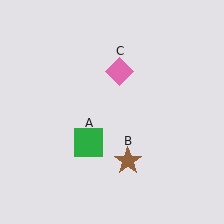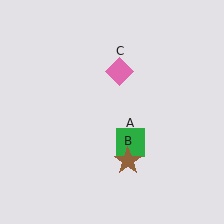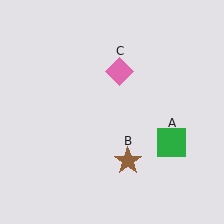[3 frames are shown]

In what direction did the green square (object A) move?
The green square (object A) moved right.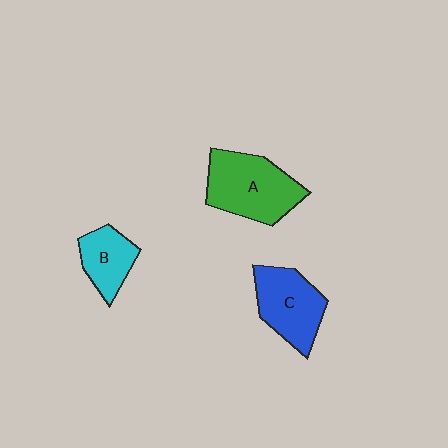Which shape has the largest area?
Shape A (green).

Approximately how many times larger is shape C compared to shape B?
Approximately 1.5 times.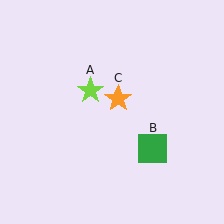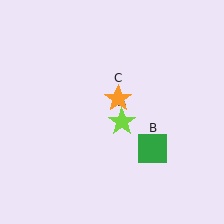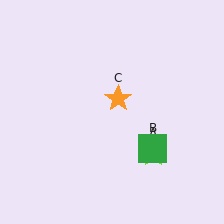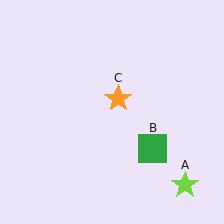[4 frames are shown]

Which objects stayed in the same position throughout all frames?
Green square (object B) and orange star (object C) remained stationary.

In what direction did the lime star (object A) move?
The lime star (object A) moved down and to the right.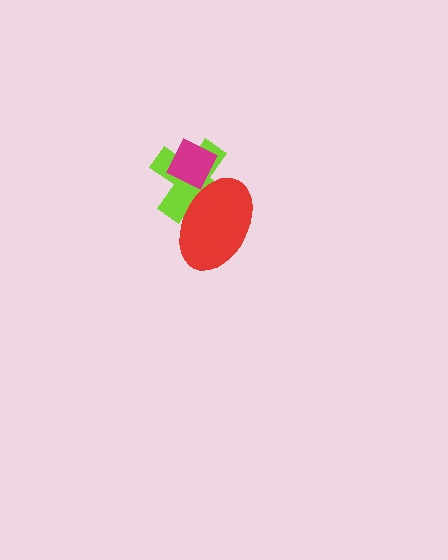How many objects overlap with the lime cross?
2 objects overlap with the lime cross.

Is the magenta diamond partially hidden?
No, no other shape covers it.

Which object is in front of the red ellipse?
The magenta diamond is in front of the red ellipse.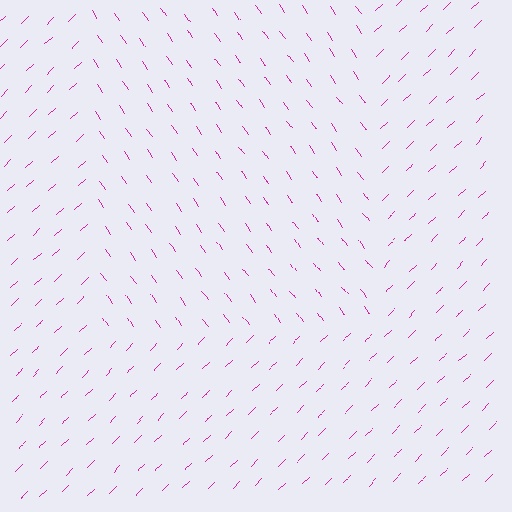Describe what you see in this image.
The image is filled with small magenta line segments. A rectangle region in the image has lines oriented differently from the surrounding lines, creating a visible texture boundary.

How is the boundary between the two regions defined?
The boundary is defined purely by a change in line orientation (approximately 82 degrees difference). All lines are the same color and thickness.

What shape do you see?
I see a rectangle.